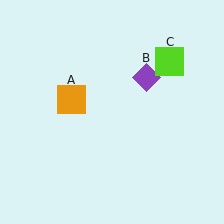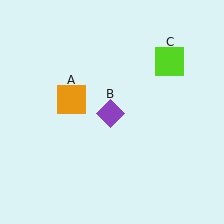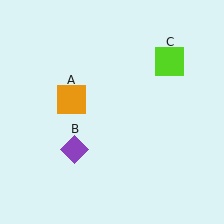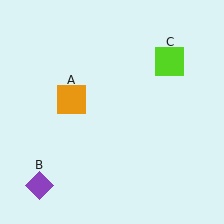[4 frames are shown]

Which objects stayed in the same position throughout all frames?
Orange square (object A) and lime square (object C) remained stationary.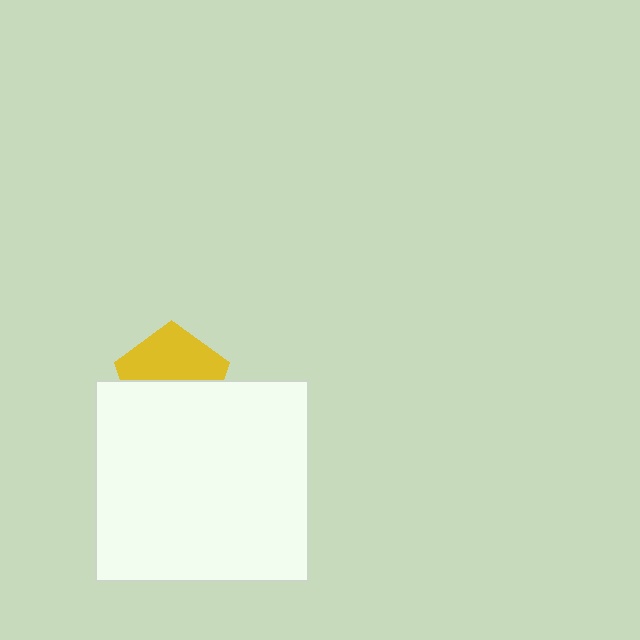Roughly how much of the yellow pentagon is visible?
About half of it is visible (roughly 49%).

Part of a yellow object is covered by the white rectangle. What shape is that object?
It is a pentagon.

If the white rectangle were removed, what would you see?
You would see the complete yellow pentagon.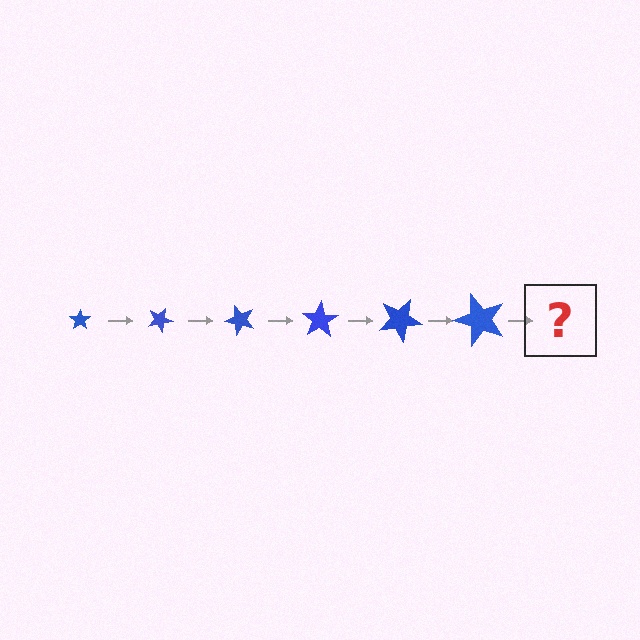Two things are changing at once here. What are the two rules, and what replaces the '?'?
The two rules are that the star grows larger each step and it rotates 25 degrees each step. The '?' should be a star, larger than the previous one and rotated 150 degrees from the start.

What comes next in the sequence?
The next element should be a star, larger than the previous one and rotated 150 degrees from the start.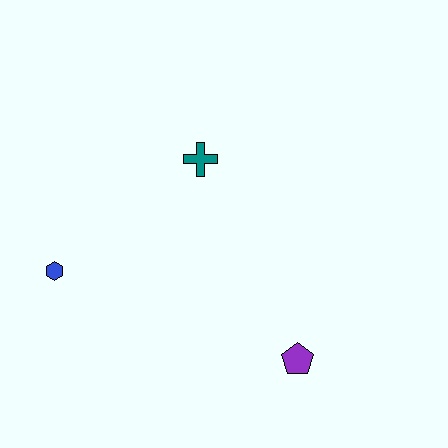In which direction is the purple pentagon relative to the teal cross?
The purple pentagon is below the teal cross.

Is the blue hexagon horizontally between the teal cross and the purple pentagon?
No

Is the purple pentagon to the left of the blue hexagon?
No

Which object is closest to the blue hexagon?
The teal cross is closest to the blue hexagon.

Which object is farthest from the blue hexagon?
The purple pentagon is farthest from the blue hexagon.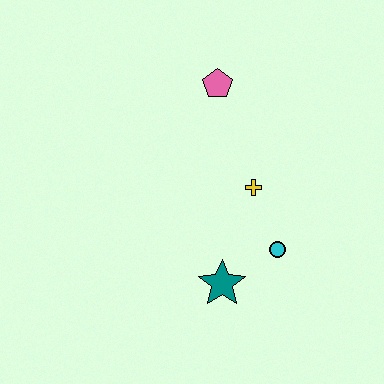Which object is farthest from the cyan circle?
The pink pentagon is farthest from the cyan circle.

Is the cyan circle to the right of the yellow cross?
Yes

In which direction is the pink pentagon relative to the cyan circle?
The pink pentagon is above the cyan circle.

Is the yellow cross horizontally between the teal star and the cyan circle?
Yes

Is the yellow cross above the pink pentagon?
No